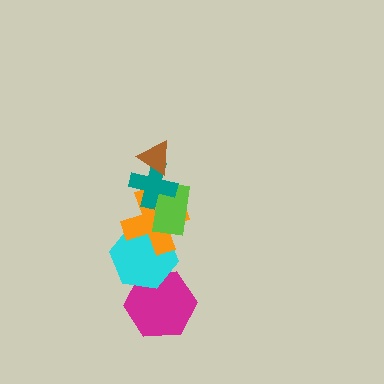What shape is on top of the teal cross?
The brown triangle is on top of the teal cross.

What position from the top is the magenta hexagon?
The magenta hexagon is 6th from the top.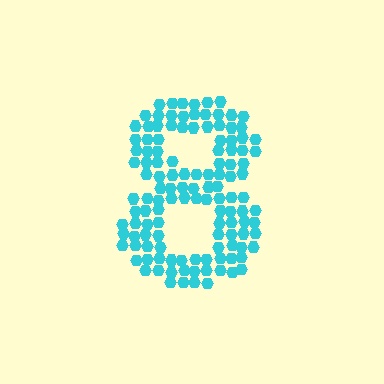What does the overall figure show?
The overall figure shows the digit 8.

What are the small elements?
The small elements are hexagons.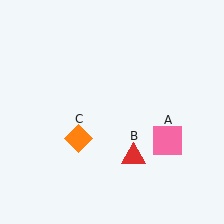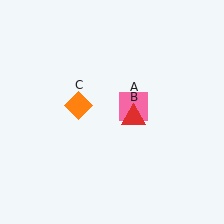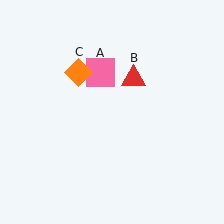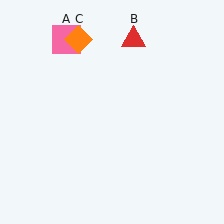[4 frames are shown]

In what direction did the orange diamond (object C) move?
The orange diamond (object C) moved up.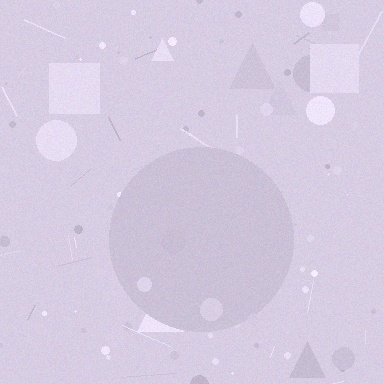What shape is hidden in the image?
A circle is hidden in the image.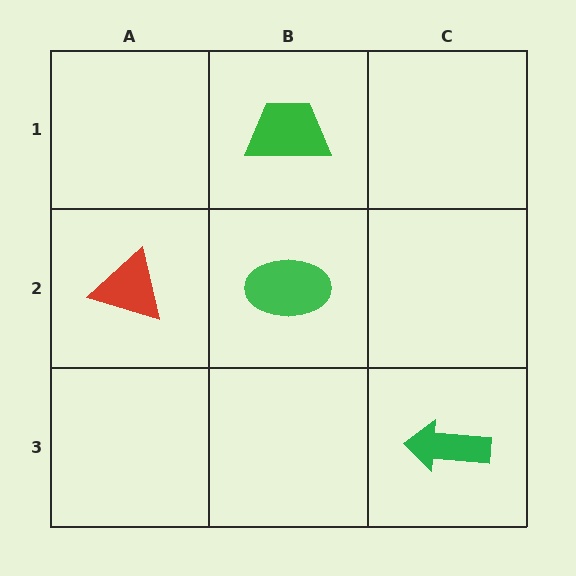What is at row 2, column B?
A green ellipse.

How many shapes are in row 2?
2 shapes.